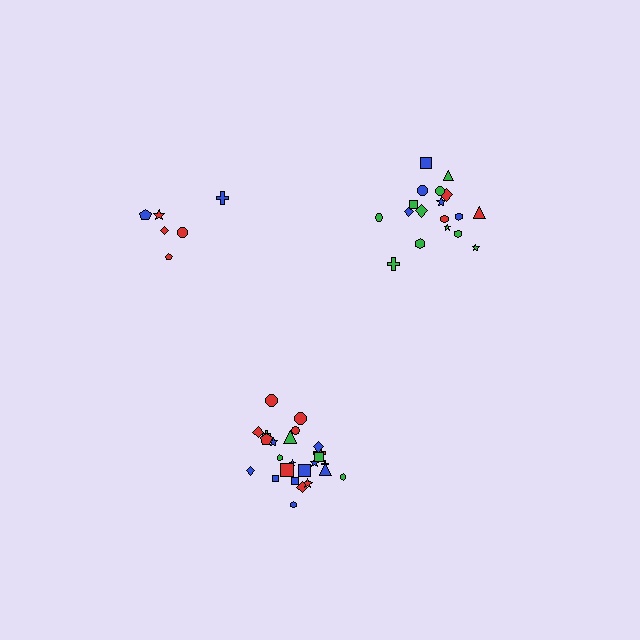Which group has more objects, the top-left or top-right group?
The top-right group.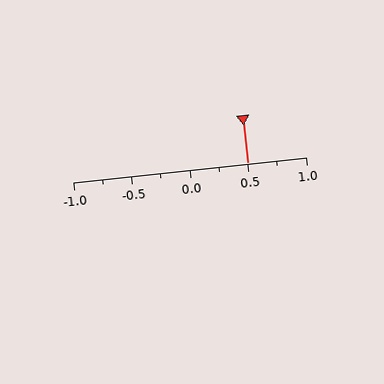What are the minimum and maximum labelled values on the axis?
The axis runs from -1.0 to 1.0.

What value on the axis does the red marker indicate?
The marker indicates approximately 0.5.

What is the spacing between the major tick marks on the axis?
The major ticks are spaced 0.5 apart.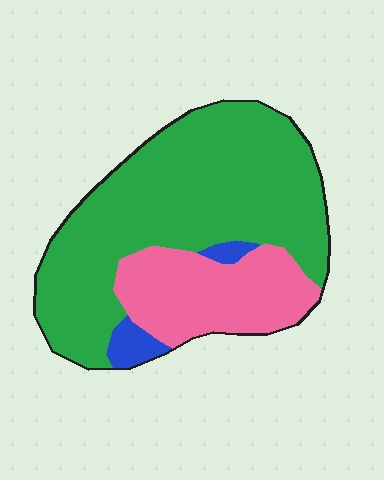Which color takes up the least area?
Blue, at roughly 5%.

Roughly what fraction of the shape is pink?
Pink covers around 25% of the shape.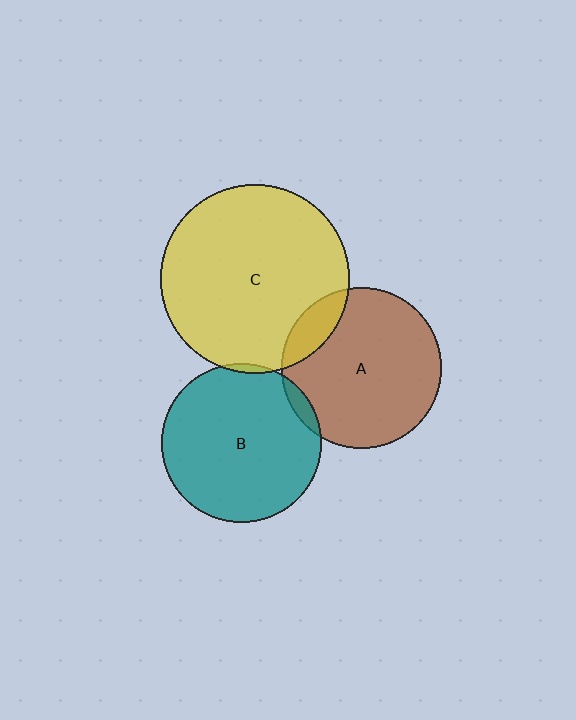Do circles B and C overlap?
Yes.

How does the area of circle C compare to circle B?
Approximately 1.4 times.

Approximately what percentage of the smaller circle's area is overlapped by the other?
Approximately 5%.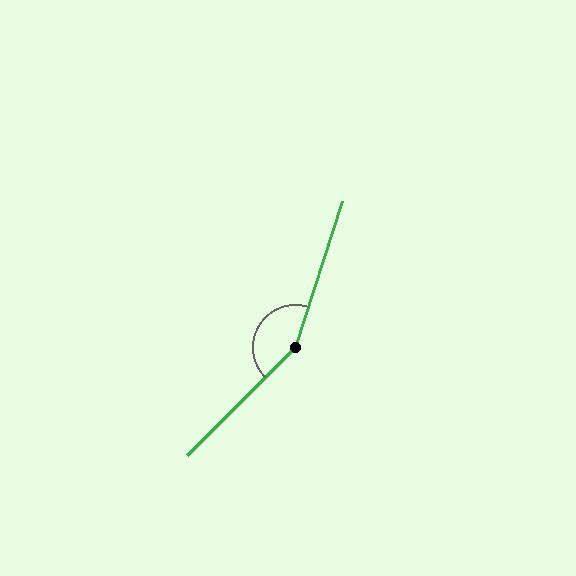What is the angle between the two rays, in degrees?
Approximately 152 degrees.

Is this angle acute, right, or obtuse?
It is obtuse.